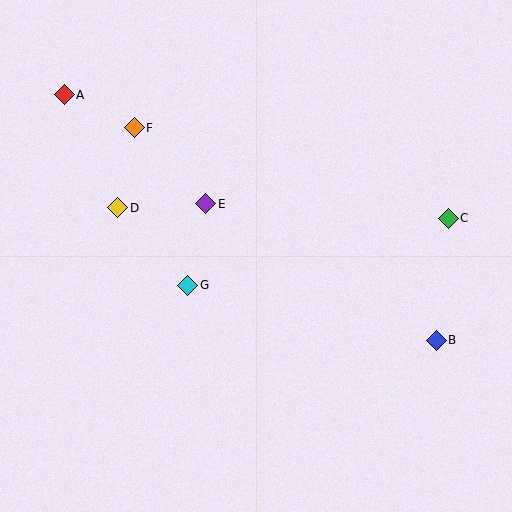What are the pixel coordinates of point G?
Point G is at (188, 285).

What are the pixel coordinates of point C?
Point C is at (448, 219).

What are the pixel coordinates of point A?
Point A is at (64, 95).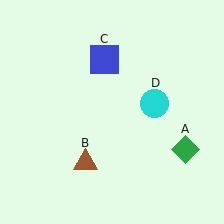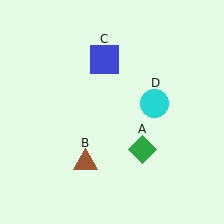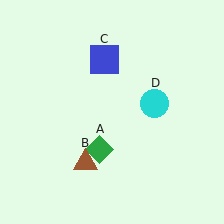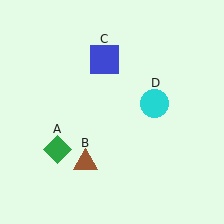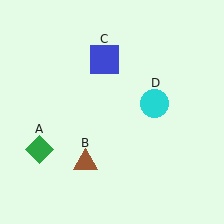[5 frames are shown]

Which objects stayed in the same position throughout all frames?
Brown triangle (object B) and blue square (object C) and cyan circle (object D) remained stationary.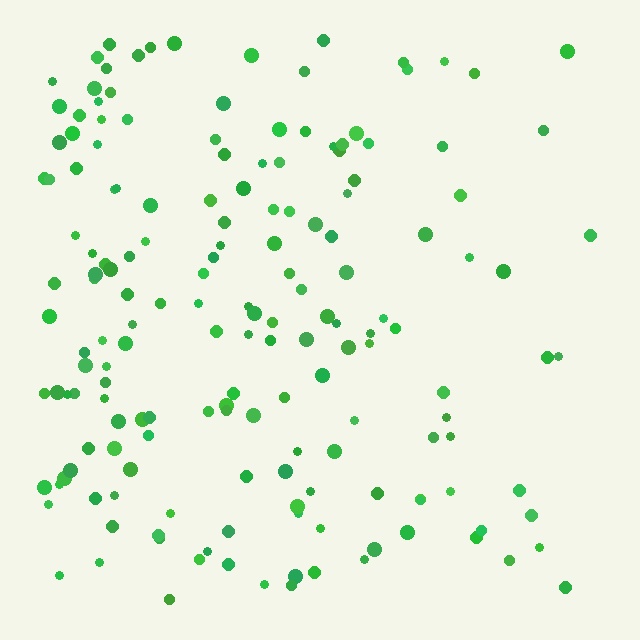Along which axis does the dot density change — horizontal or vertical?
Horizontal.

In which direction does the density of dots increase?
From right to left, with the left side densest.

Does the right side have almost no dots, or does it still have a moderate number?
Still a moderate number, just noticeably fewer than the left.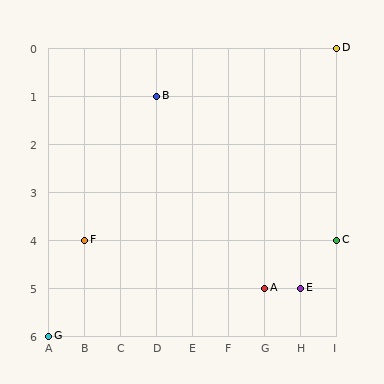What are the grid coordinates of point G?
Point G is at grid coordinates (A, 6).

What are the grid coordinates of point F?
Point F is at grid coordinates (B, 4).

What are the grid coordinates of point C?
Point C is at grid coordinates (I, 4).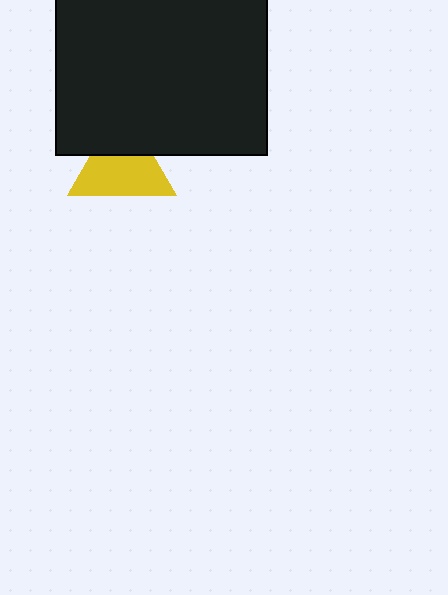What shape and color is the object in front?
The object in front is a black rectangle.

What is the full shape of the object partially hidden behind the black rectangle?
The partially hidden object is a yellow triangle.